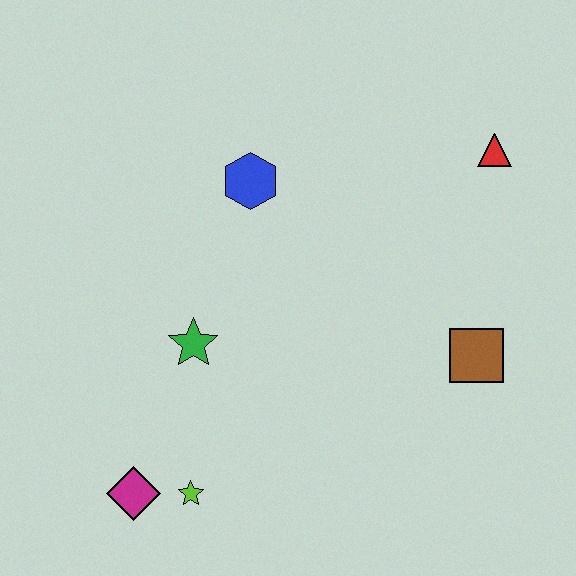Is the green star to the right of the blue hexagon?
No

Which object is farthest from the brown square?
The magenta diamond is farthest from the brown square.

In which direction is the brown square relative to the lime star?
The brown square is to the right of the lime star.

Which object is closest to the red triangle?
The brown square is closest to the red triangle.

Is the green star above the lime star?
Yes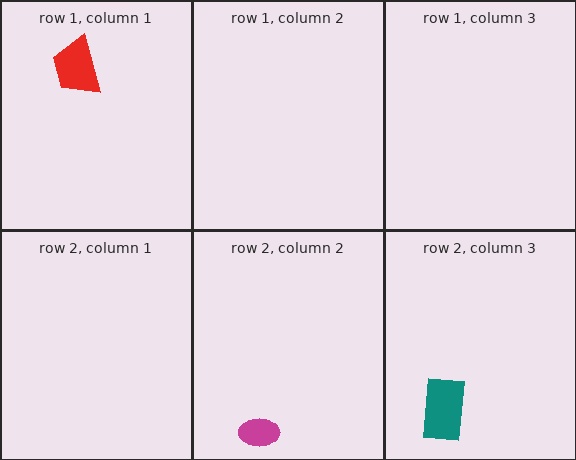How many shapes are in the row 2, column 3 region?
1.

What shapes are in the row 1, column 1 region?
The red trapezoid.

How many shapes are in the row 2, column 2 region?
1.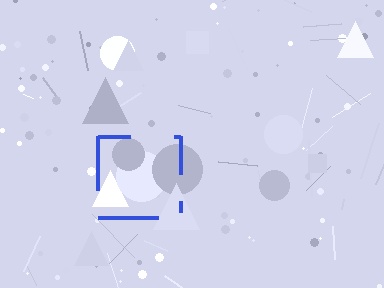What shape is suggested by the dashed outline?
The dashed outline suggests a square.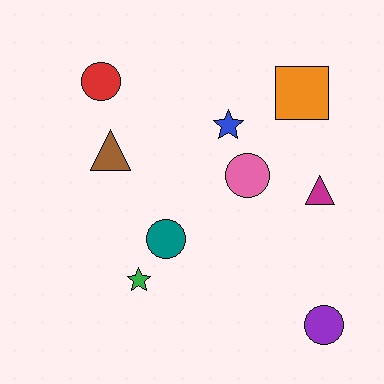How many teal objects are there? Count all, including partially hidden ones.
There is 1 teal object.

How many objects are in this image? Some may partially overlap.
There are 9 objects.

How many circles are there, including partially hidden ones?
There are 4 circles.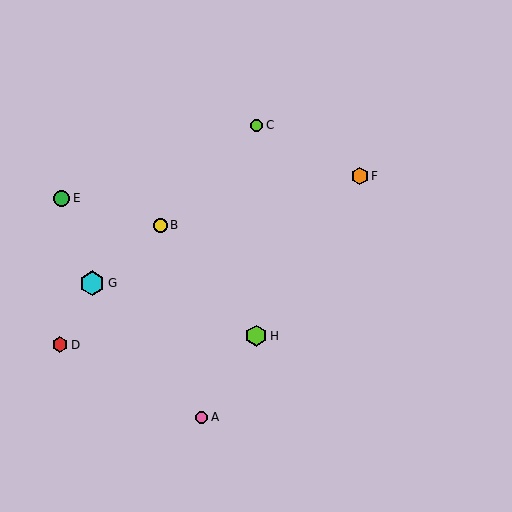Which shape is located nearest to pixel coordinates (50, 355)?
The red hexagon (labeled D) at (60, 345) is nearest to that location.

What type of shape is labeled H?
Shape H is a lime hexagon.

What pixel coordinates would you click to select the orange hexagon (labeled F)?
Click at (360, 176) to select the orange hexagon F.